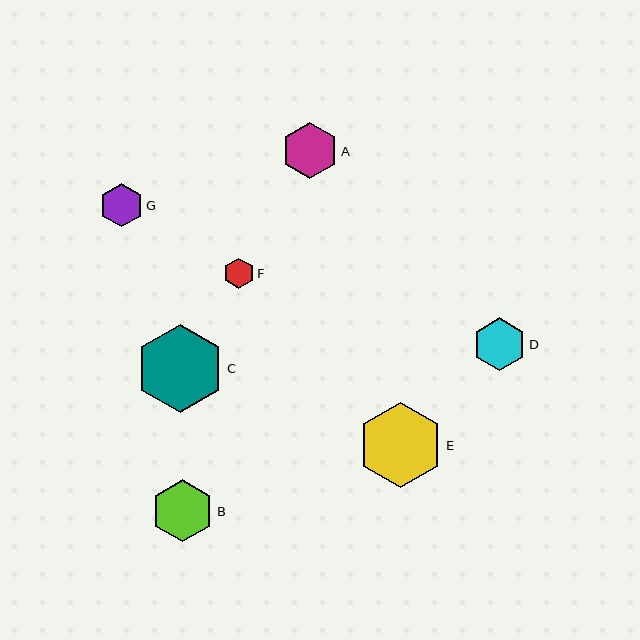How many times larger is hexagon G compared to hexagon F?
Hexagon G is approximately 1.4 times the size of hexagon F.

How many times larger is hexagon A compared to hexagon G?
Hexagon A is approximately 1.3 times the size of hexagon G.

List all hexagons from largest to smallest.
From largest to smallest: C, E, B, A, D, G, F.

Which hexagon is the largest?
Hexagon C is the largest with a size of approximately 88 pixels.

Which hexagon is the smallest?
Hexagon F is the smallest with a size of approximately 30 pixels.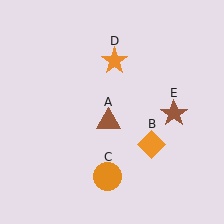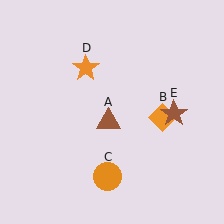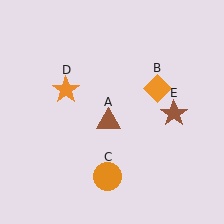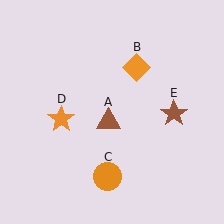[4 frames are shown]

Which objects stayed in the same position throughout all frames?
Brown triangle (object A) and orange circle (object C) and brown star (object E) remained stationary.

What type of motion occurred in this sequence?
The orange diamond (object B), orange star (object D) rotated counterclockwise around the center of the scene.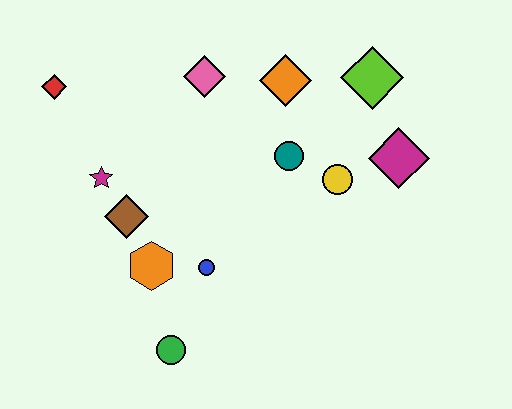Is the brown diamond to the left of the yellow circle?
Yes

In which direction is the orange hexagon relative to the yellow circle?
The orange hexagon is to the left of the yellow circle.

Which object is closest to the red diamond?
The magenta star is closest to the red diamond.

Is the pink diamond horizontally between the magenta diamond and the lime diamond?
No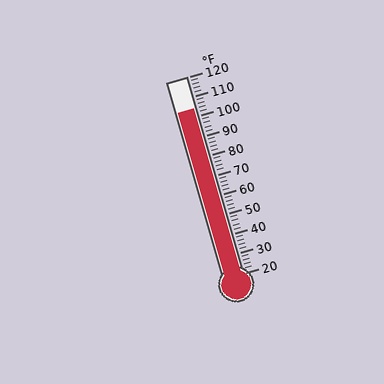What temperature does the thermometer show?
The thermometer shows approximately 104°F.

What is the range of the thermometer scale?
The thermometer scale ranges from 20°F to 120°F.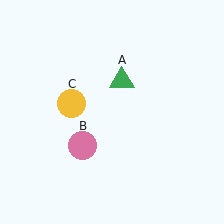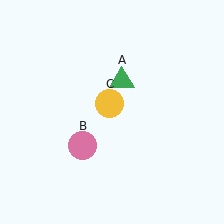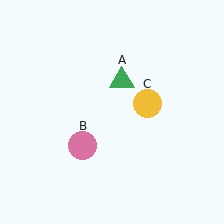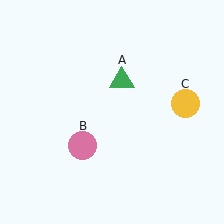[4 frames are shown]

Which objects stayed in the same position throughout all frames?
Green triangle (object A) and pink circle (object B) remained stationary.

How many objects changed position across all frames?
1 object changed position: yellow circle (object C).